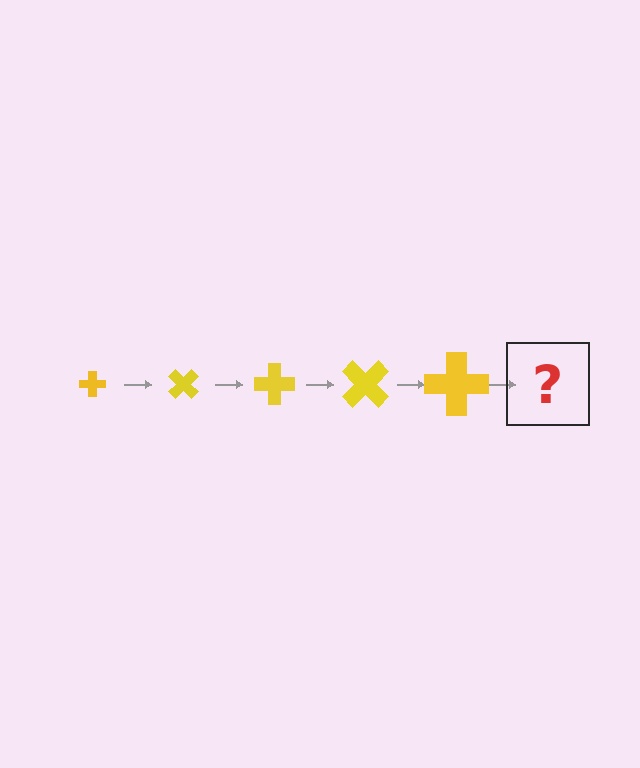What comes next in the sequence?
The next element should be a cross, larger than the previous one and rotated 225 degrees from the start.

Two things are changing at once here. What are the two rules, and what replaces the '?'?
The two rules are that the cross grows larger each step and it rotates 45 degrees each step. The '?' should be a cross, larger than the previous one and rotated 225 degrees from the start.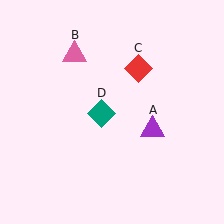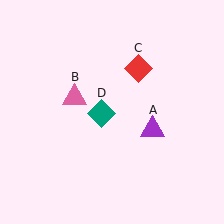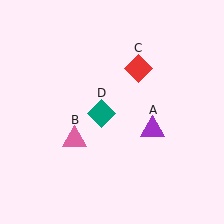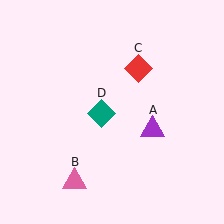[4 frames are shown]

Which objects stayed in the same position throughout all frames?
Purple triangle (object A) and red diamond (object C) and teal diamond (object D) remained stationary.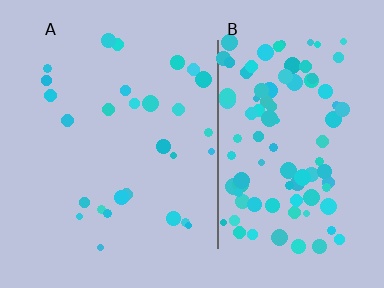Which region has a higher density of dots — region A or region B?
B (the right).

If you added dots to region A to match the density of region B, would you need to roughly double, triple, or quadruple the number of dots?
Approximately quadruple.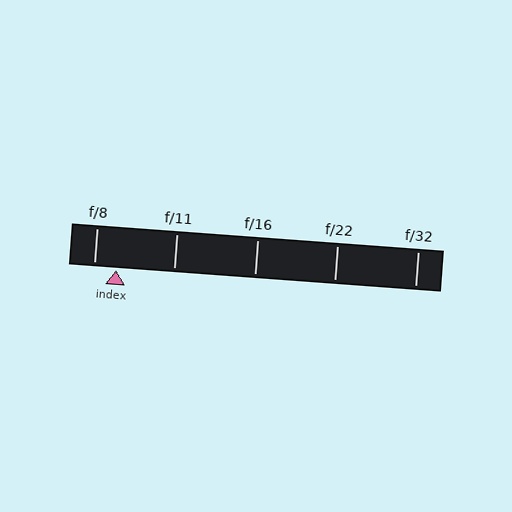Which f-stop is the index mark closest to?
The index mark is closest to f/8.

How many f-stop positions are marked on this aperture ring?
There are 5 f-stop positions marked.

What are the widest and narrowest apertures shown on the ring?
The widest aperture shown is f/8 and the narrowest is f/32.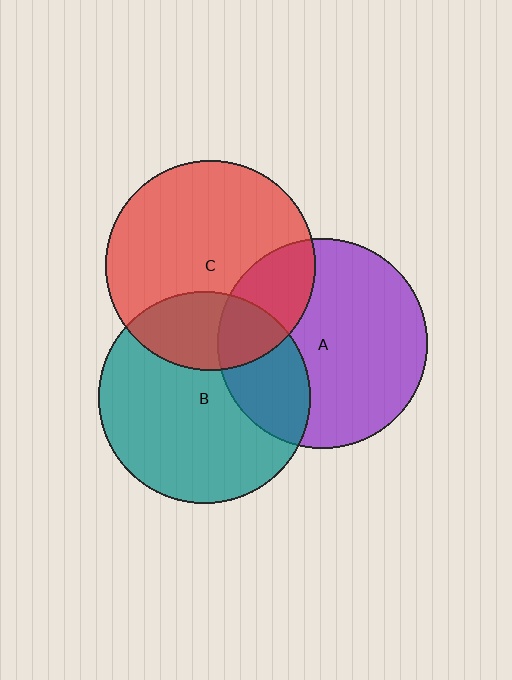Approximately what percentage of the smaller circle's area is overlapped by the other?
Approximately 25%.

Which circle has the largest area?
Circle B (teal).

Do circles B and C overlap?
Yes.